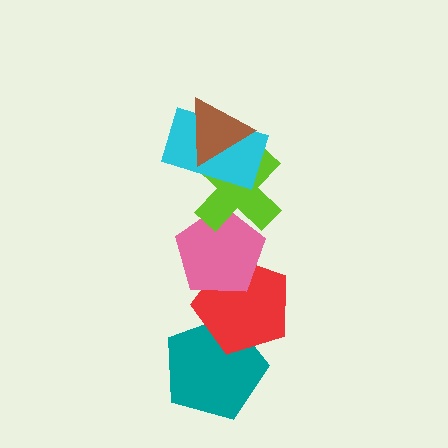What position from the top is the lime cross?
The lime cross is 3rd from the top.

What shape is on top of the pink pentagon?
The lime cross is on top of the pink pentagon.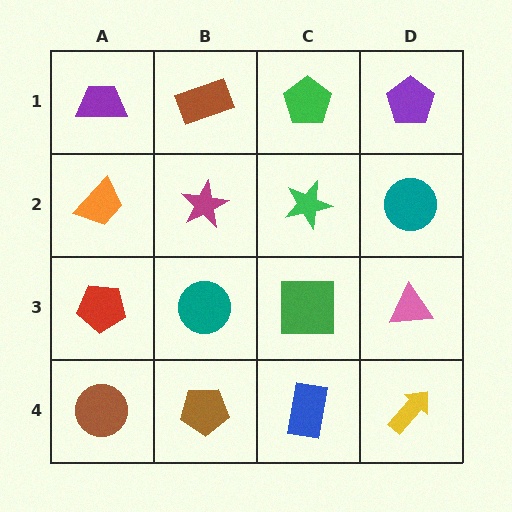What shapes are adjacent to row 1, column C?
A green star (row 2, column C), a brown rectangle (row 1, column B), a purple pentagon (row 1, column D).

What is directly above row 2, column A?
A purple trapezoid.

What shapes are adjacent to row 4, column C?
A green square (row 3, column C), a brown pentagon (row 4, column B), a yellow arrow (row 4, column D).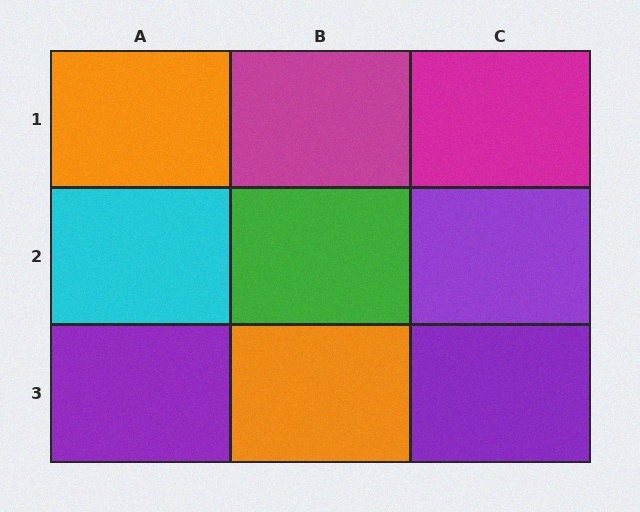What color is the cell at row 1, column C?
Magenta.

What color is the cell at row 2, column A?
Cyan.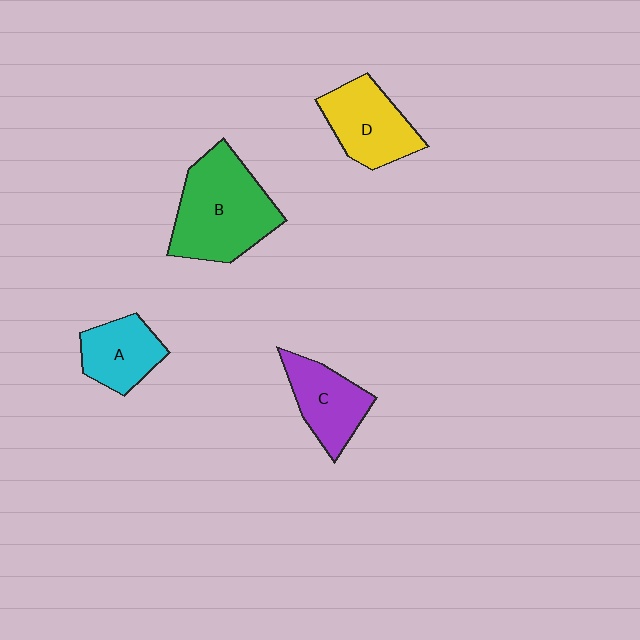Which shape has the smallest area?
Shape A (cyan).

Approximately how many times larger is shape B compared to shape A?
Approximately 1.9 times.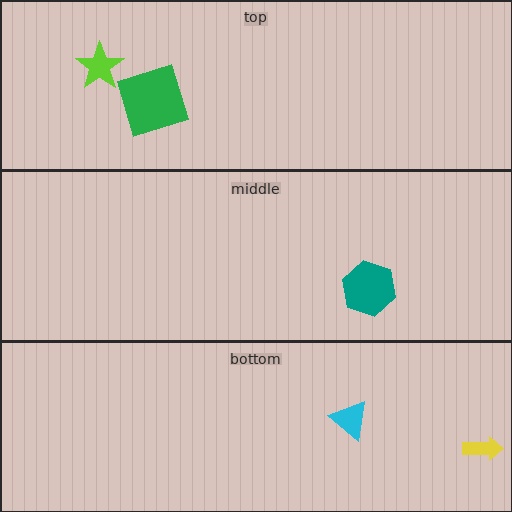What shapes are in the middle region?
The teal hexagon.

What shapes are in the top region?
The lime star, the green square.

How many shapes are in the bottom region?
2.